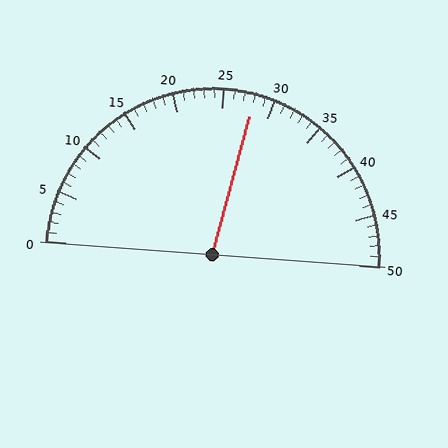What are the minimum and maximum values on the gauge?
The gauge ranges from 0 to 50.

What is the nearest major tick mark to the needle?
The nearest major tick mark is 30.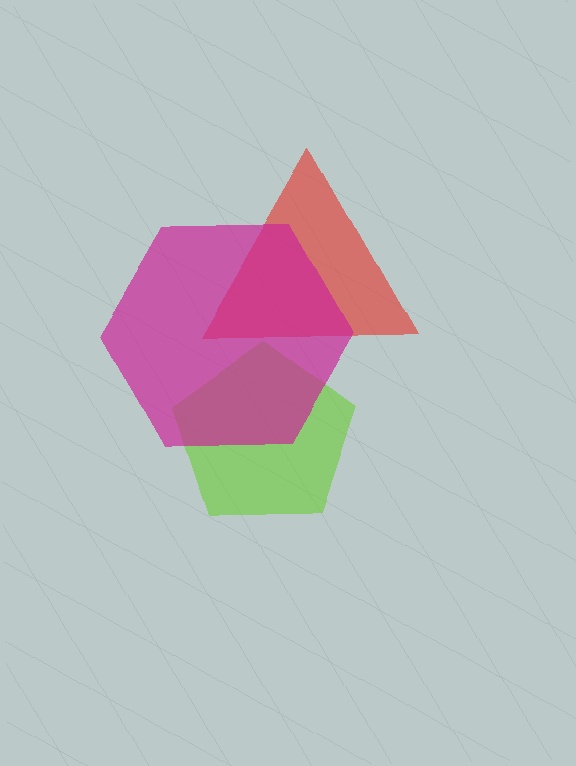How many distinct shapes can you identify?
There are 3 distinct shapes: a lime pentagon, a red triangle, a magenta hexagon.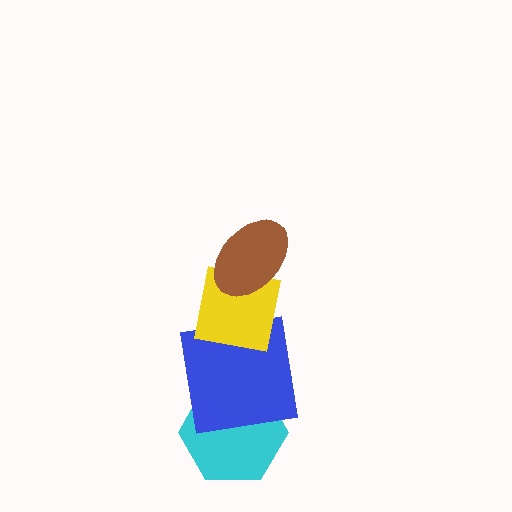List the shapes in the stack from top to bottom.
From top to bottom: the brown ellipse, the yellow square, the blue square, the cyan hexagon.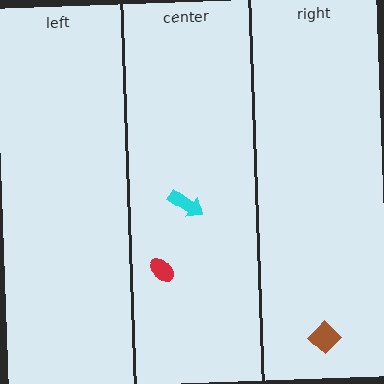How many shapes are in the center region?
2.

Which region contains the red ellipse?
The center region.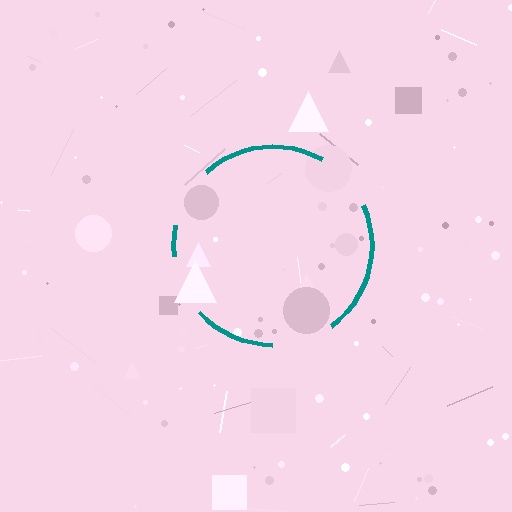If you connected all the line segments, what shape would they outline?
They would outline a circle.